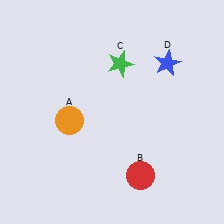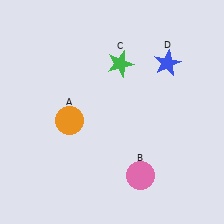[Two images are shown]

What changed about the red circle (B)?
In Image 1, B is red. In Image 2, it changed to pink.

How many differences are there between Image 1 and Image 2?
There is 1 difference between the two images.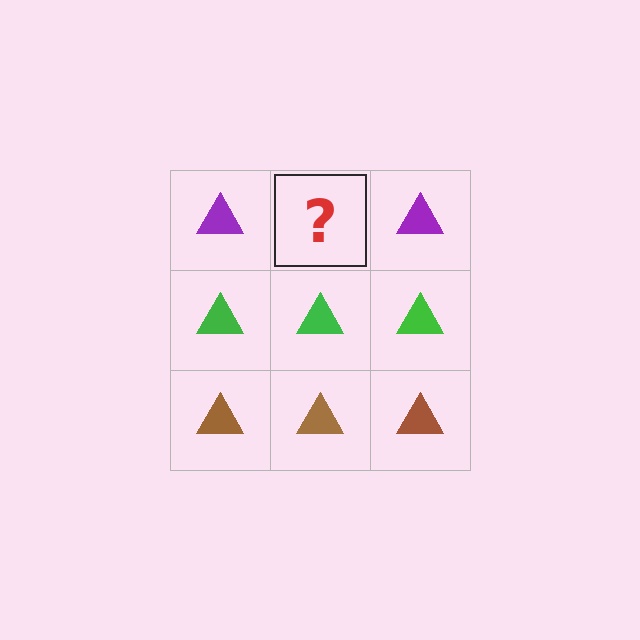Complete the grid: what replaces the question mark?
The question mark should be replaced with a purple triangle.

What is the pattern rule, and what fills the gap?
The rule is that each row has a consistent color. The gap should be filled with a purple triangle.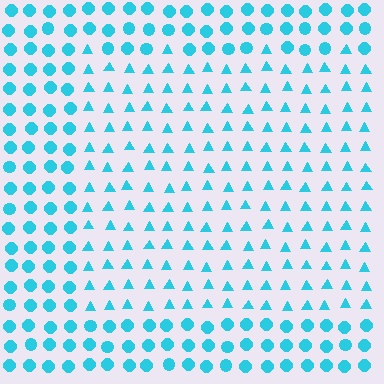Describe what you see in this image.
The image is filled with small cyan elements arranged in a uniform grid. A rectangle-shaped region contains triangles, while the surrounding area contains circles. The boundary is defined purely by the change in element shape.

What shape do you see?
I see a rectangle.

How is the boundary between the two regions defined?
The boundary is defined by a change in element shape: triangles inside vs. circles outside. All elements share the same color and spacing.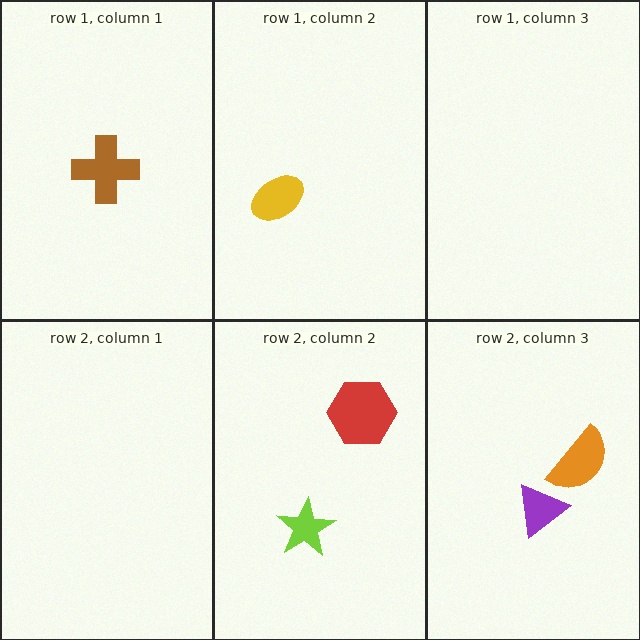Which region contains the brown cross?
The row 1, column 1 region.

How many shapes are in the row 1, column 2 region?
1.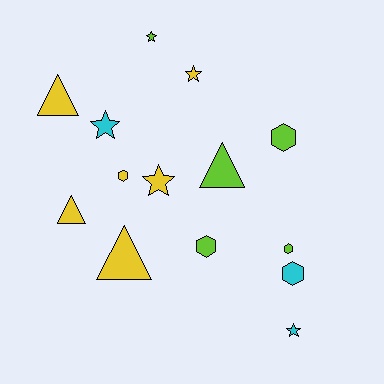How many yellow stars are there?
There are 2 yellow stars.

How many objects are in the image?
There are 14 objects.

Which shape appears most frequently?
Hexagon, with 5 objects.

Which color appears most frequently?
Yellow, with 6 objects.